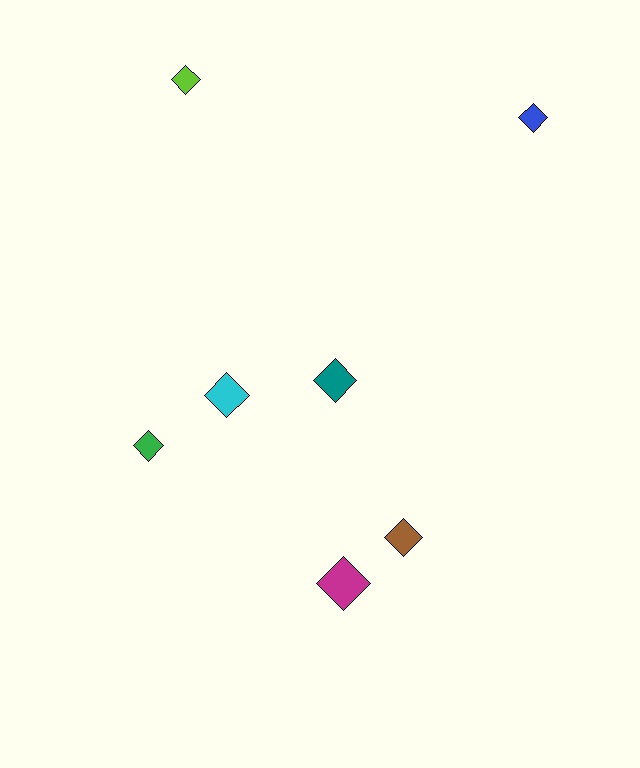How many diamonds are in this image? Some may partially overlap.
There are 7 diamonds.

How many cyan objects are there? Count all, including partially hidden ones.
There is 1 cyan object.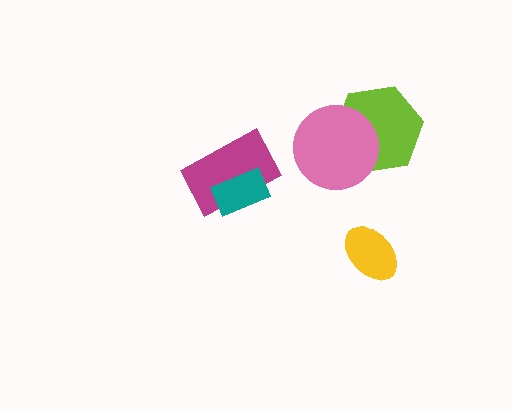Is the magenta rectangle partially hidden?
Yes, it is partially covered by another shape.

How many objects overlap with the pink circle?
1 object overlaps with the pink circle.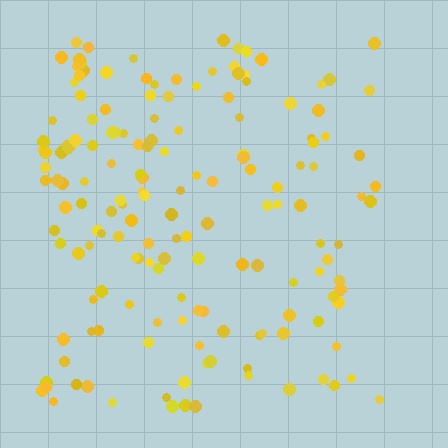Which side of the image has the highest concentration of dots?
The left.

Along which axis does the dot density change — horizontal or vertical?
Horizontal.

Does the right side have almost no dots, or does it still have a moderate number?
Still a moderate number, just noticeably fewer than the left.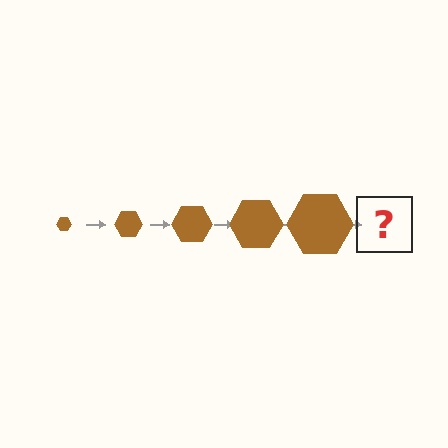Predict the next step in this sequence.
The next step is a brown hexagon, larger than the previous one.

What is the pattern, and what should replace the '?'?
The pattern is that the hexagon gets progressively larger each step. The '?' should be a brown hexagon, larger than the previous one.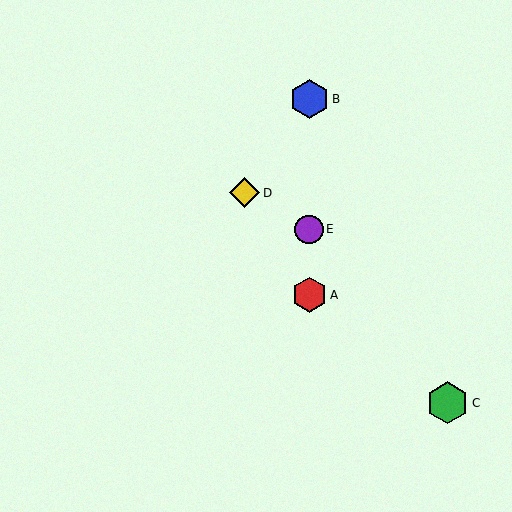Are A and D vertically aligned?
No, A is at x≈309 and D is at x≈245.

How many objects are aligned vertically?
3 objects (A, B, E) are aligned vertically.